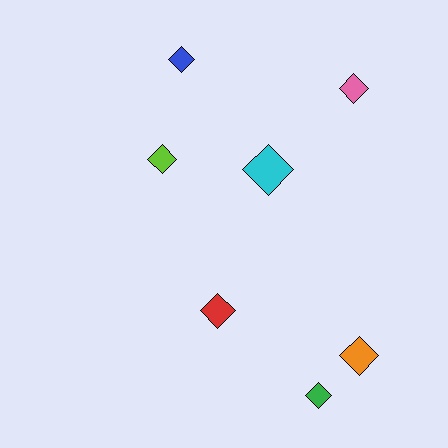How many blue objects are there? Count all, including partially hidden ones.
There is 1 blue object.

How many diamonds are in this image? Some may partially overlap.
There are 7 diamonds.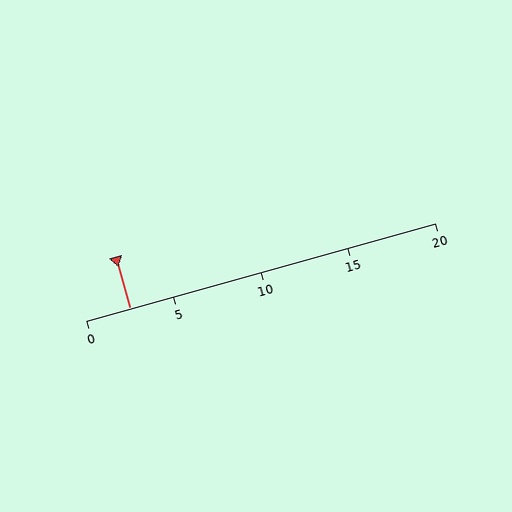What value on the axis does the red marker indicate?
The marker indicates approximately 2.5.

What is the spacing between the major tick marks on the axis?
The major ticks are spaced 5 apart.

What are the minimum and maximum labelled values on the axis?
The axis runs from 0 to 20.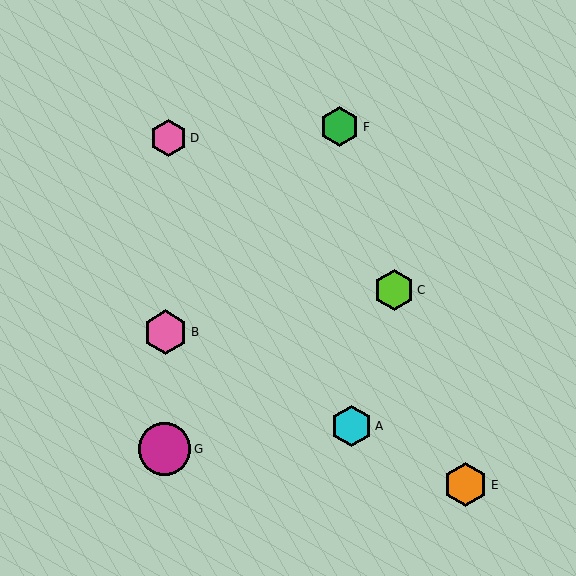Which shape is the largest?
The magenta circle (labeled G) is the largest.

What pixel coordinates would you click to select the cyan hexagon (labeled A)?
Click at (352, 426) to select the cyan hexagon A.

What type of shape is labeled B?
Shape B is a pink hexagon.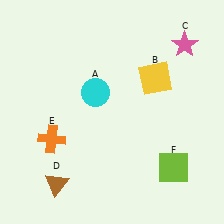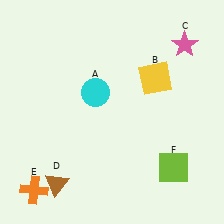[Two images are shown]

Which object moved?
The orange cross (E) moved down.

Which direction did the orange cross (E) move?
The orange cross (E) moved down.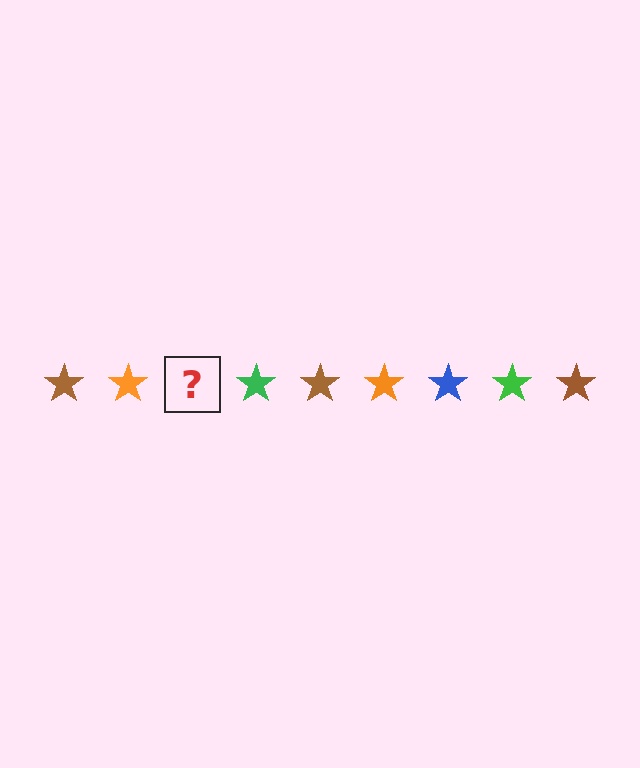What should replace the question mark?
The question mark should be replaced with a blue star.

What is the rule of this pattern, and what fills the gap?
The rule is that the pattern cycles through brown, orange, blue, green stars. The gap should be filled with a blue star.